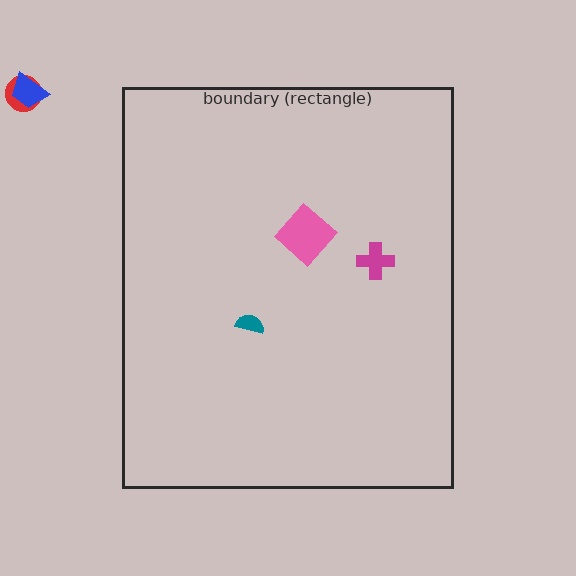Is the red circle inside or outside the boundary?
Outside.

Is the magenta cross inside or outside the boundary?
Inside.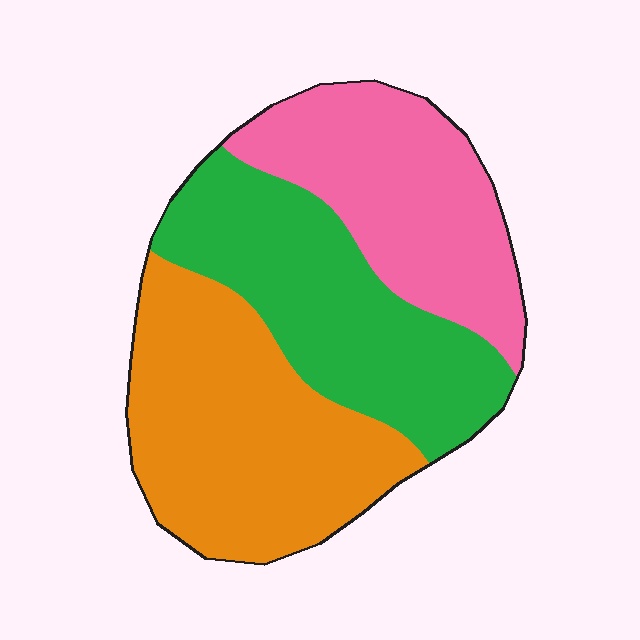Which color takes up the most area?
Orange, at roughly 40%.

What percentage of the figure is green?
Green covers around 35% of the figure.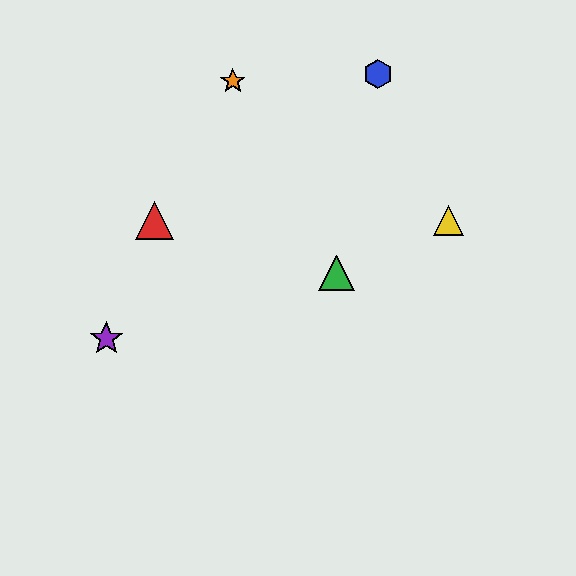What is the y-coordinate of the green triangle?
The green triangle is at y≈273.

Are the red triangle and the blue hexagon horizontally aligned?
No, the red triangle is at y≈221 and the blue hexagon is at y≈74.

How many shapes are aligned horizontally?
2 shapes (the red triangle, the yellow triangle) are aligned horizontally.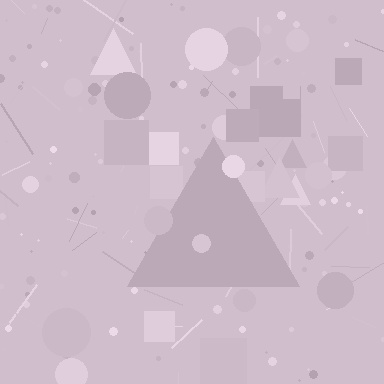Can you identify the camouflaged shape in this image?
The camouflaged shape is a triangle.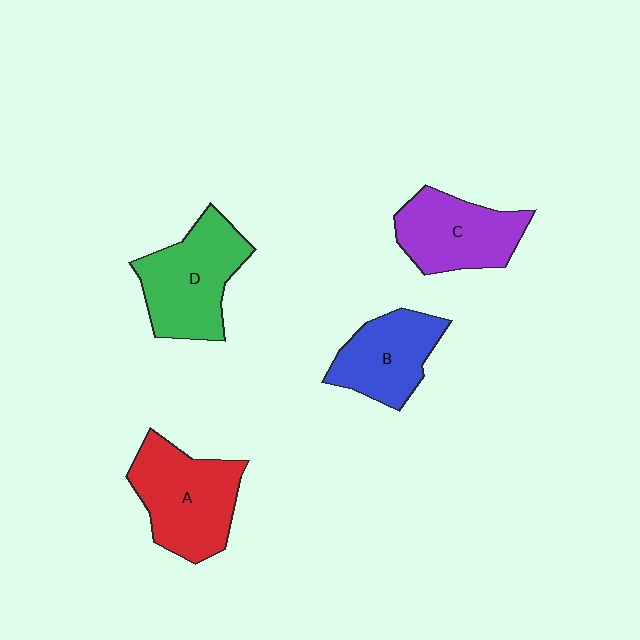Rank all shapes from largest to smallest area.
From largest to smallest: A (red), D (green), C (purple), B (blue).